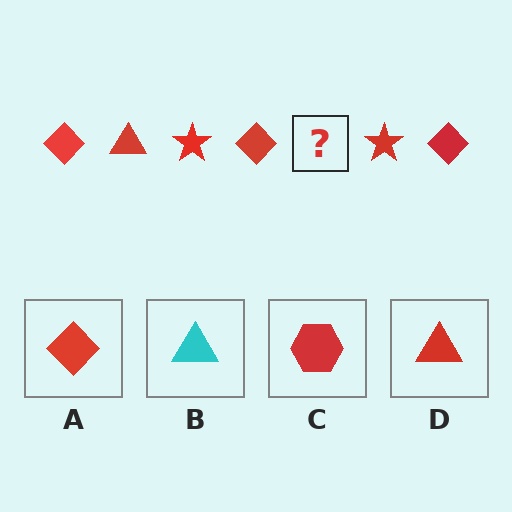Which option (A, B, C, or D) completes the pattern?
D.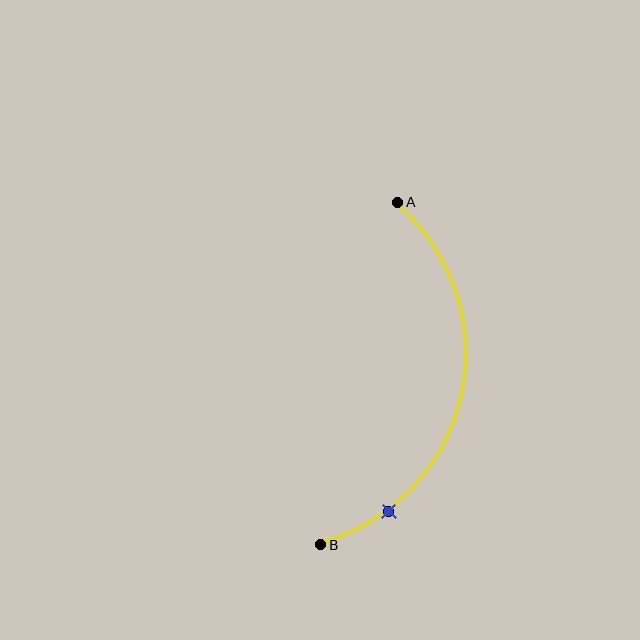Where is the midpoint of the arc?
The arc midpoint is the point on the curve farthest from the straight line joining A and B. It sits to the right of that line.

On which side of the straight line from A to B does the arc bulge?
The arc bulges to the right of the straight line connecting A and B.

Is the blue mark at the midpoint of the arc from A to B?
No. The blue mark lies on the arc but is closer to endpoint B. The arc midpoint would be at the point on the curve equidistant along the arc from both A and B.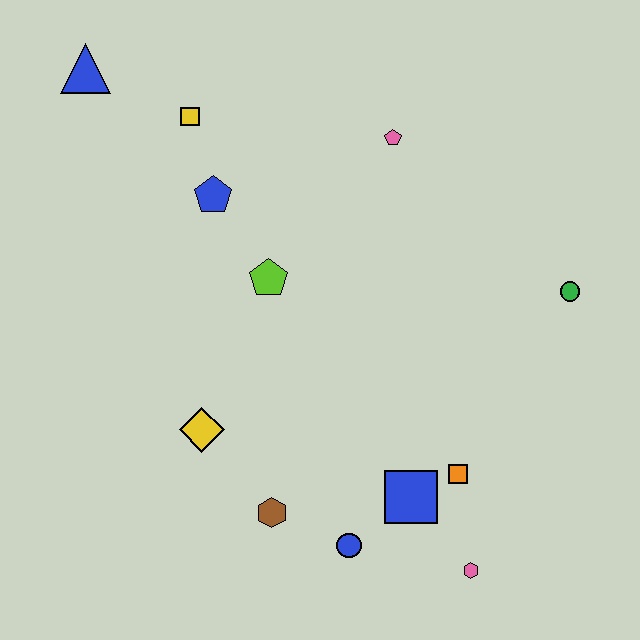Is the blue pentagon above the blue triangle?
No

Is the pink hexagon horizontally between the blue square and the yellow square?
No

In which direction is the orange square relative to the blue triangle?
The orange square is below the blue triangle.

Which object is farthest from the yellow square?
The pink hexagon is farthest from the yellow square.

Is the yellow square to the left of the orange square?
Yes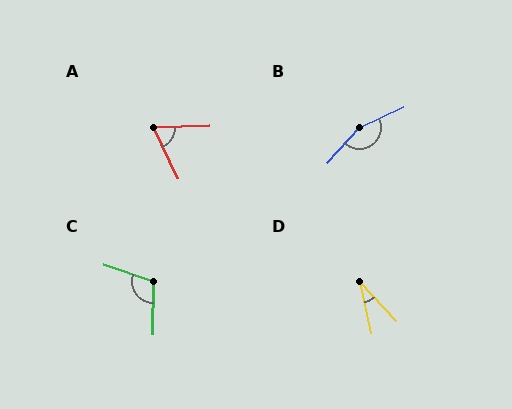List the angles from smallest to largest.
D (31°), A (66°), C (109°), B (157°).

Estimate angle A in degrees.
Approximately 66 degrees.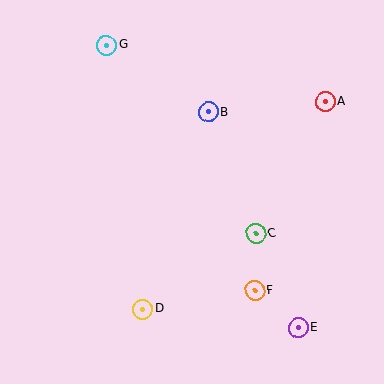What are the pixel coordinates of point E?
Point E is at (298, 328).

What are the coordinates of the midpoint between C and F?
The midpoint between C and F is at (255, 262).